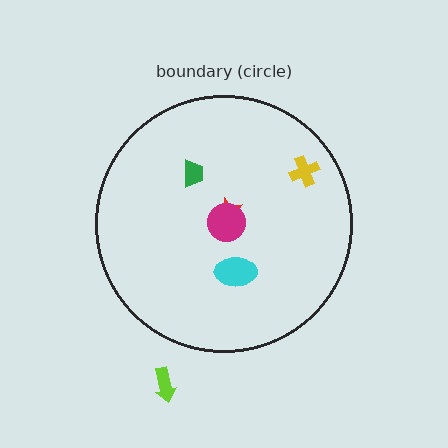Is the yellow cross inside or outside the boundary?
Inside.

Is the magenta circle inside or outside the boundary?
Inside.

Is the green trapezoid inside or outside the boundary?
Inside.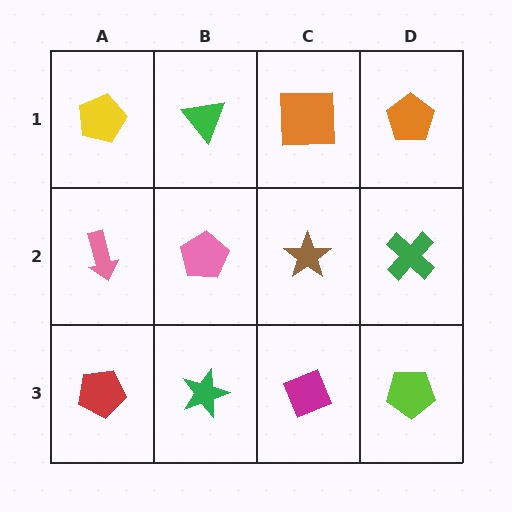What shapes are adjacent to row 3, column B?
A pink pentagon (row 2, column B), a red pentagon (row 3, column A), a magenta diamond (row 3, column C).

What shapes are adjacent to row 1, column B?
A pink pentagon (row 2, column B), a yellow pentagon (row 1, column A), an orange square (row 1, column C).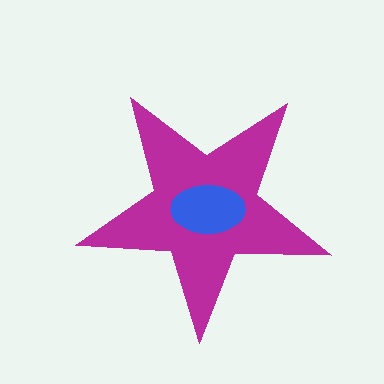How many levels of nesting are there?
2.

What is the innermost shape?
The blue ellipse.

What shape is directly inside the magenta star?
The blue ellipse.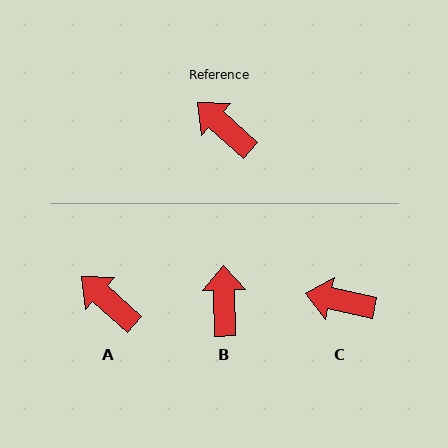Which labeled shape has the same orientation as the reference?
A.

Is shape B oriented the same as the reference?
No, it is off by about 47 degrees.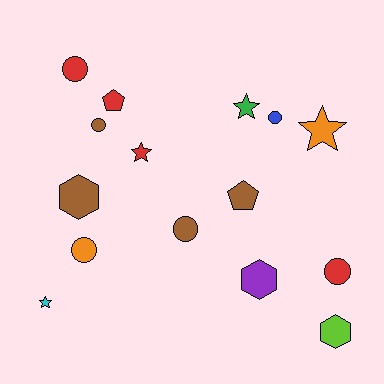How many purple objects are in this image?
There is 1 purple object.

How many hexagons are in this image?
There are 3 hexagons.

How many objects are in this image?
There are 15 objects.